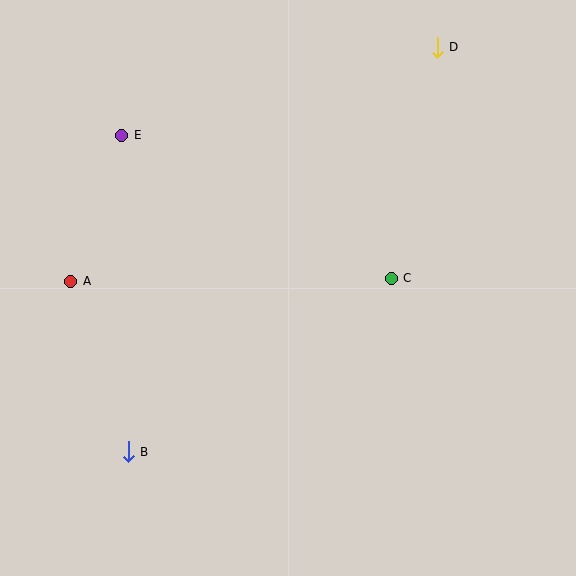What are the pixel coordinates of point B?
Point B is at (128, 452).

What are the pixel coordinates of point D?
Point D is at (437, 47).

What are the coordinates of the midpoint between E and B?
The midpoint between E and B is at (125, 294).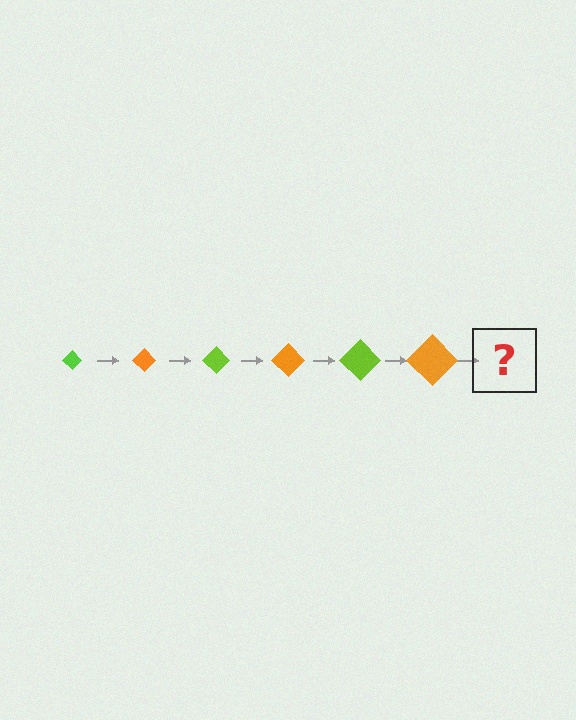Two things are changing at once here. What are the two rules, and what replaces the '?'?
The two rules are that the diamond grows larger each step and the color cycles through lime and orange. The '?' should be a lime diamond, larger than the previous one.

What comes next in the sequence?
The next element should be a lime diamond, larger than the previous one.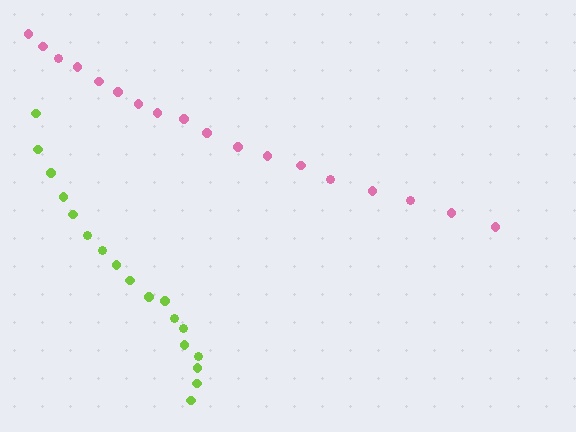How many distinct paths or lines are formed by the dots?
There are 2 distinct paths.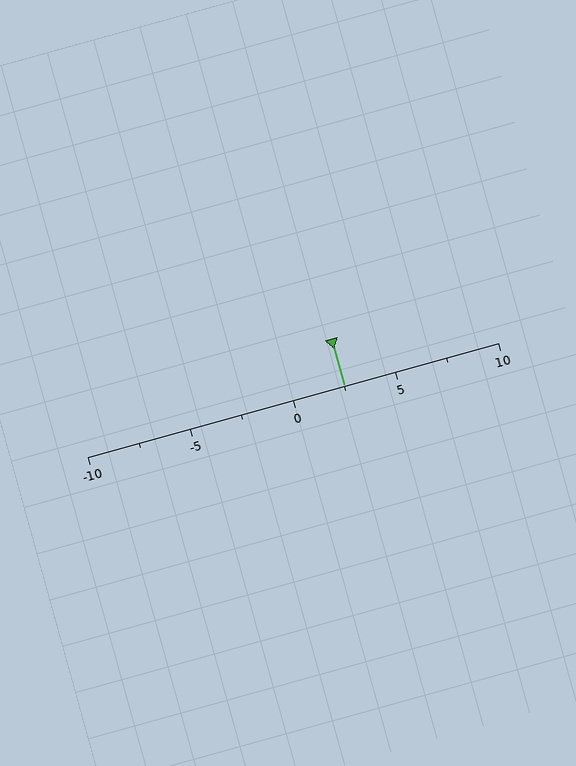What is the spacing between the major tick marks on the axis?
The major ticks are spaced 5 apart.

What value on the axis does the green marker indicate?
The marker indicates approximately 2.5.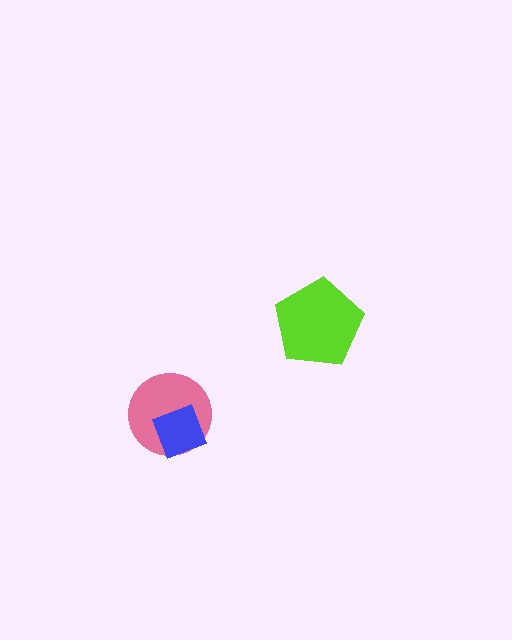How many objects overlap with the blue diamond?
1 object overlaps with the blue diamond.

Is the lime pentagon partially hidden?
No, no other shape covers it.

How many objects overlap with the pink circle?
1 object overlaps with the pink circle.